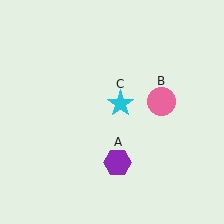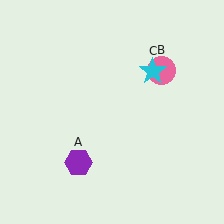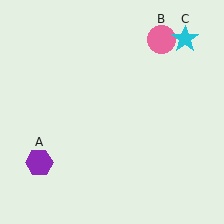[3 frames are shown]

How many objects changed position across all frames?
3 objects changed position: purple hexagon (object A), pink circle (object B), cyan star (object C).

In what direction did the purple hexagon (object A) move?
The purple hexagon (object A) moved left.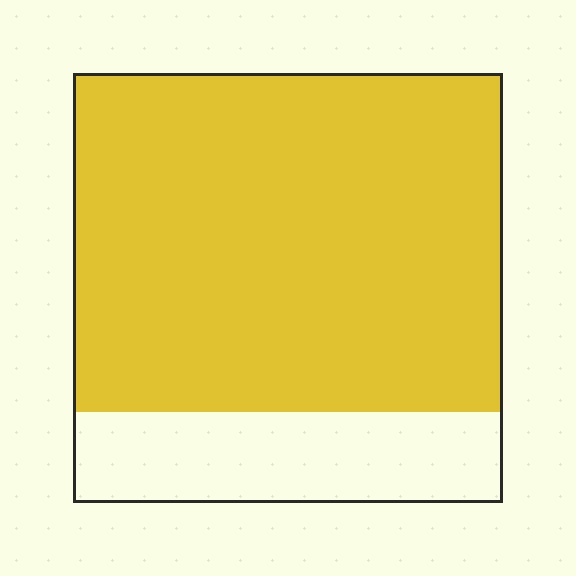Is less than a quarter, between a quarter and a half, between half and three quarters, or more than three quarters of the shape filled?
More than three quarters.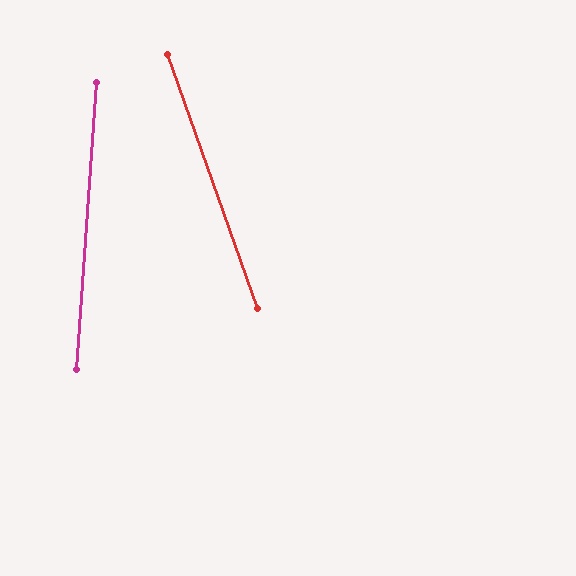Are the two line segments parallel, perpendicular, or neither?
Neither parallel nor perpendicular — they differ by about 24°.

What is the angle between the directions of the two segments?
Approximately 24 degrees.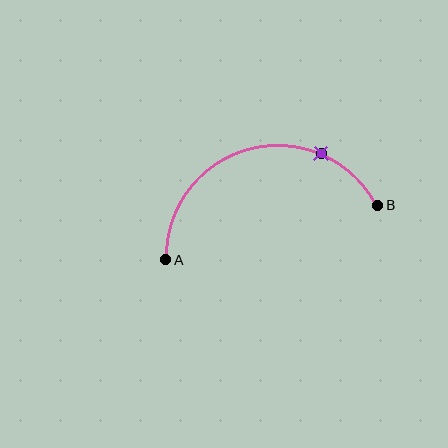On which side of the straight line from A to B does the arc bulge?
The arc bulges above the straight line connecting A and B.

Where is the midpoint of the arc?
The arc midpoint is the point on the curve farthest from the straight line joining A and B. It sits above that line.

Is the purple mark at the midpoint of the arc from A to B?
No. The purple mark lies on the arc but is closer to endpoint B. The arc midpoint would be at the point on the curve equidistant along the arc from both A and B.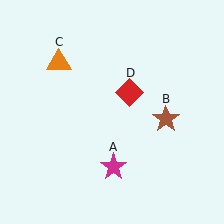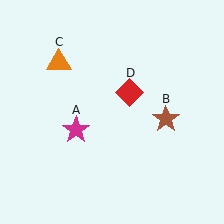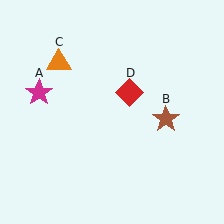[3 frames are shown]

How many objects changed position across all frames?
1 object changed position: magenta star (object A).